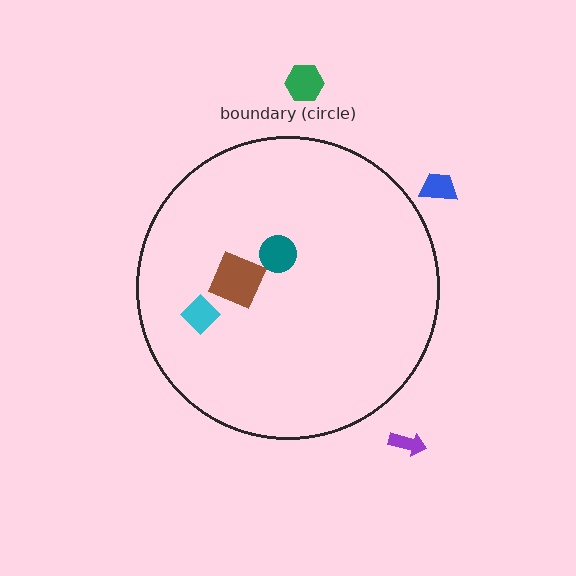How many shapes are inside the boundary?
3 inside, 3 outside.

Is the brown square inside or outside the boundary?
Inside.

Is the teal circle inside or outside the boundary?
Inside.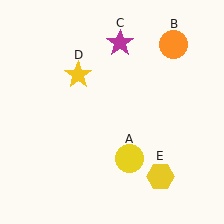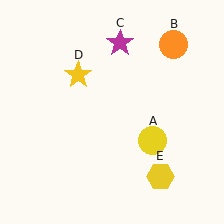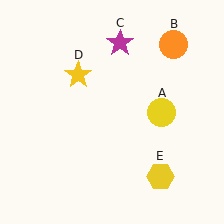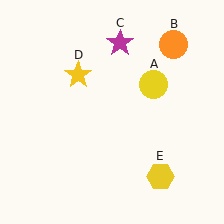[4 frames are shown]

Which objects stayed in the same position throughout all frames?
Orange circle (object B) and magenta star (object C) and yellow star (object D) and yellow hexagon (object E) remained stationary.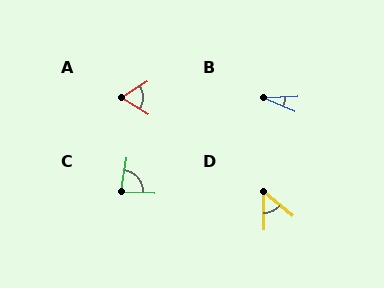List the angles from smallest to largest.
B (26°), D (49°), A (64°), C (83°).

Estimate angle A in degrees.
Approximately 64 degrees.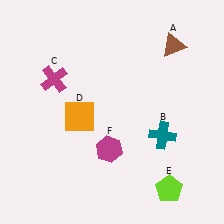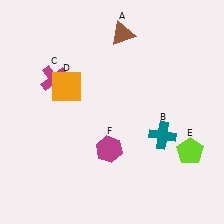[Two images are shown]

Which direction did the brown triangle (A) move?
The brown triangle (A) moved left.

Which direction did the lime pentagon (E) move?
The lime pentagon (E) moved up.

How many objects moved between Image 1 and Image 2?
3 objects moved between the two images.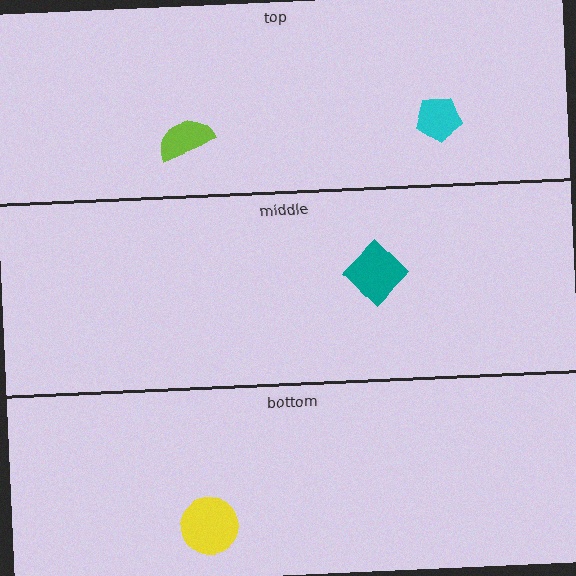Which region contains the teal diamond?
The middle region.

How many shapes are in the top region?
2.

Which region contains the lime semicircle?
The top region.